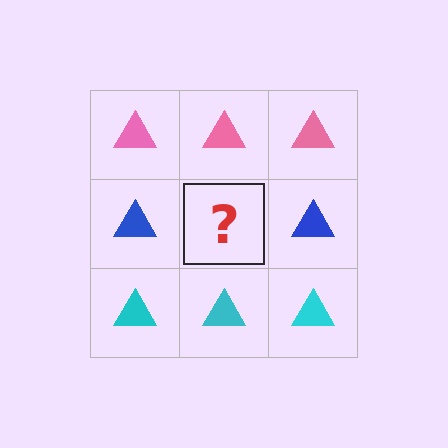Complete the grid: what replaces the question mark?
The question mark should be replaced with a blue triangle.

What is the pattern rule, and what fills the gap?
The rule is that each row has a consistent color. The gap should be filled with a blue triangle.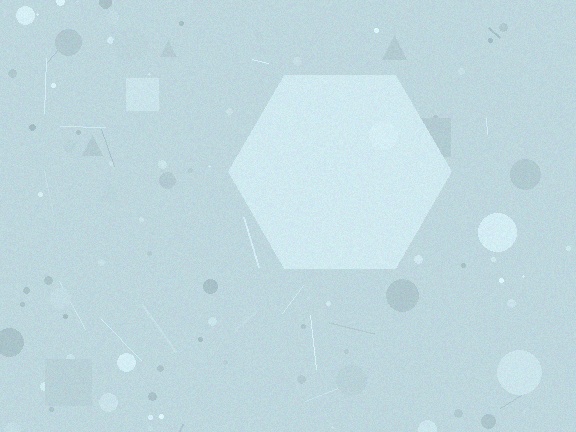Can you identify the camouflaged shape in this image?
The camouflaged shape is a hexagon.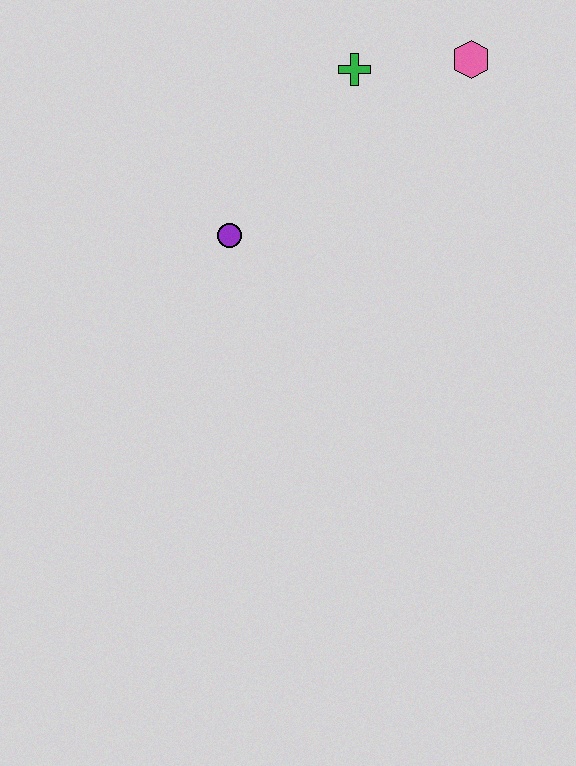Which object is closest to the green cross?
The pink hexagon is closest to the green cross.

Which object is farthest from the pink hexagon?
The purple circle is farthest from the pink hexagon.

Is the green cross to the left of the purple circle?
No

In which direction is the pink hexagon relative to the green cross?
The pink hexagon is to the right of the green cross.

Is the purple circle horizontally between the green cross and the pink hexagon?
No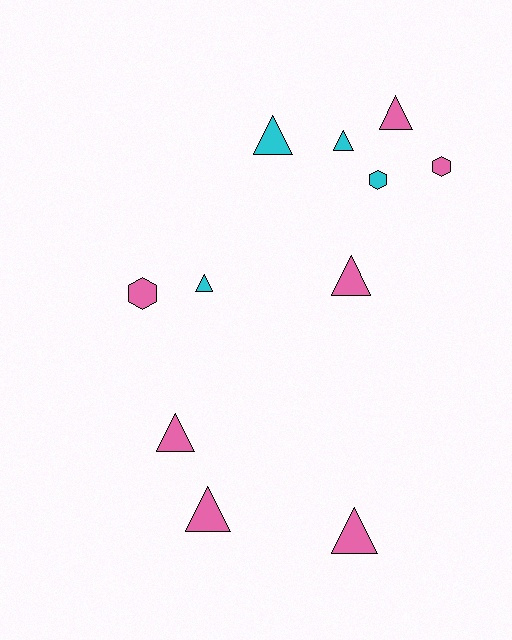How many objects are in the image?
There are 11 objects.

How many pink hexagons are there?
There are 2 pink hexagons.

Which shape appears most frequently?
Triangle, with 8 objects.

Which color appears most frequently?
Pink, with 7 objects.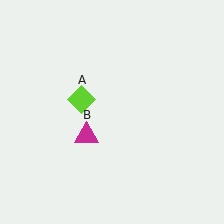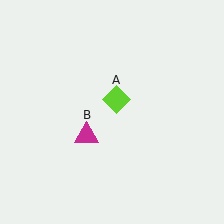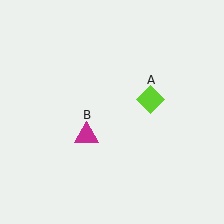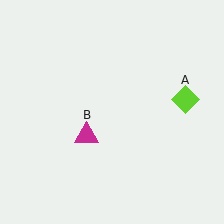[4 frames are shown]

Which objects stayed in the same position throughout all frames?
Magenta triangle (object B) remained stationary.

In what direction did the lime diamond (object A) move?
The lime diamond (object A) moved right.